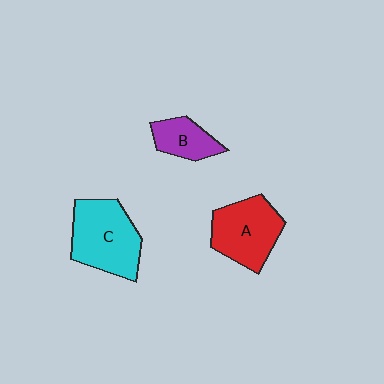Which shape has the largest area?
Shape C (cyan).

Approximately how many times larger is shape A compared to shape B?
Approximately 1.8 times.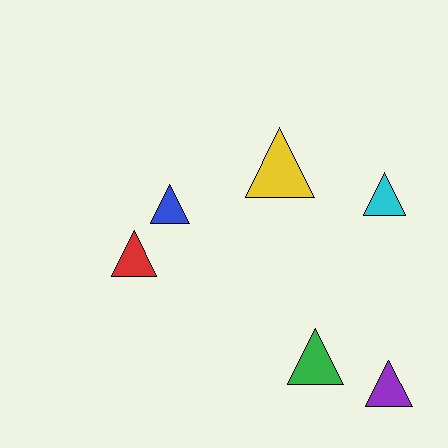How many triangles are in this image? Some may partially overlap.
There are 6 triangles.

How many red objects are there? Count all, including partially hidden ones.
There is 1 red object.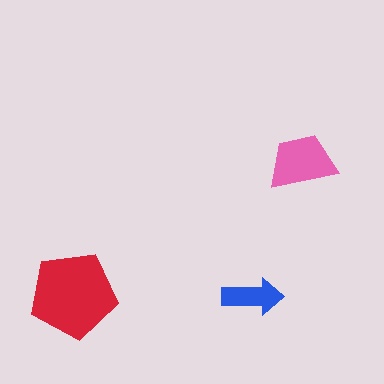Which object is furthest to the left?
The red pentagon is leftmost.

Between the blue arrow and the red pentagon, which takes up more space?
The red pentagon.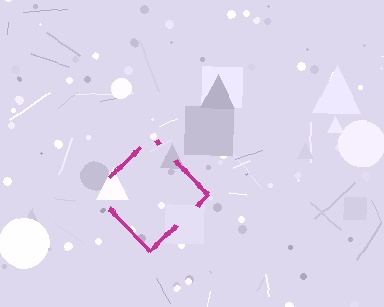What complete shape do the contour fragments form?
The contour fragments form a diamond.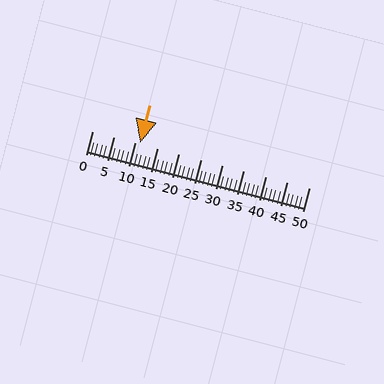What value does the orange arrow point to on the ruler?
The orange arrow points to approximately 11.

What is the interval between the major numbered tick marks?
The major tick marks are spaced 5 units apart.